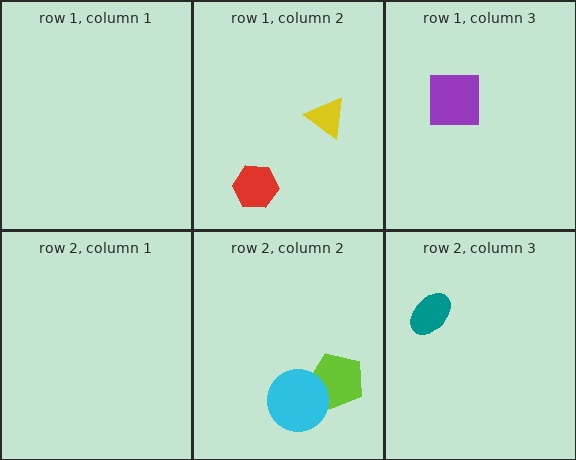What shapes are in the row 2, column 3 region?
The teal ellipse.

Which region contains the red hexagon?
The row 1, column 2 region.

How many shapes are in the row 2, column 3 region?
1.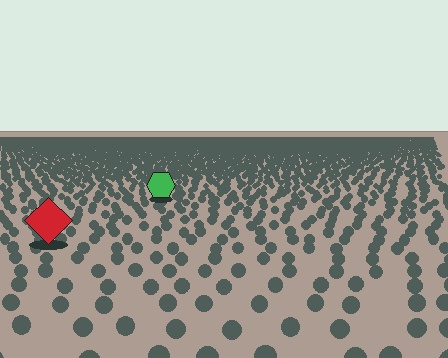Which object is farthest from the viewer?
The green hexagon is farthest from the viewer. It appears smaller and the ground texture around it is denser.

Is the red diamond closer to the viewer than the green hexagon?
Yes. The red diamond is closer — you can tell from the texture gradient: the ground texture is coarser near it.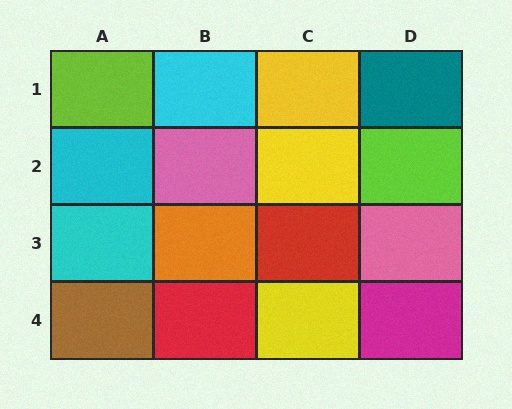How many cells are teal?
1 cell is teal.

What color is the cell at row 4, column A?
Brown.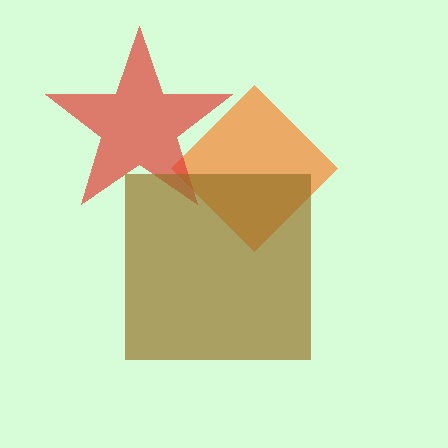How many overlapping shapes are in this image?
There are 3 overlapping shapes in the image.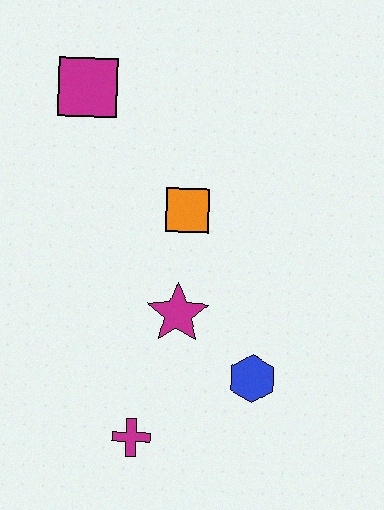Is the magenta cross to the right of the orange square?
No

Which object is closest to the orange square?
The magenta star is closest to the orange square.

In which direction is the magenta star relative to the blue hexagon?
The magenta star is to the left of the blue hexagon.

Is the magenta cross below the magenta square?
Yes